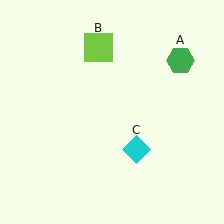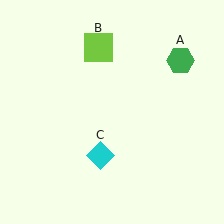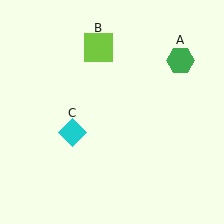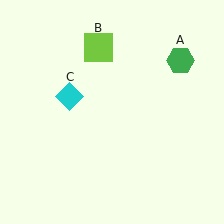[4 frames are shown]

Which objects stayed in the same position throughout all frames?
Green hexagon (object A) and lime square (object B) remained stationary.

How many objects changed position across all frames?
1 object changed position: cyan diamond (object C).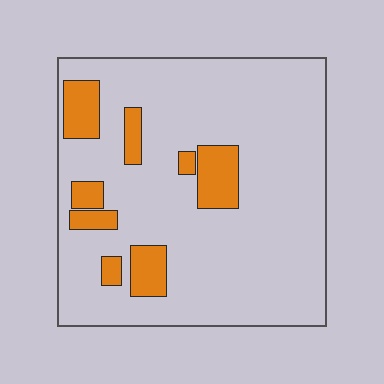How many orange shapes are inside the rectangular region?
8.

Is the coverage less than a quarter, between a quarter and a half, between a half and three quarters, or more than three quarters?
Less than a quarter.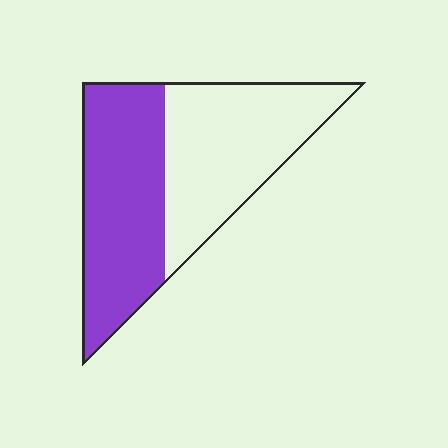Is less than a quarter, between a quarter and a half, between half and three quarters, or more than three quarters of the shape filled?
Between a quarter and a half.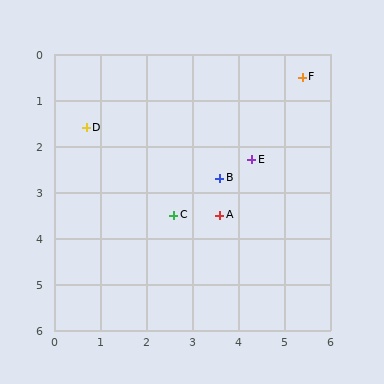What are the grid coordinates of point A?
Point A is at approximately (3.6, 3.5).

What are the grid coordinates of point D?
Point D is at approximately (0.7, 1.6).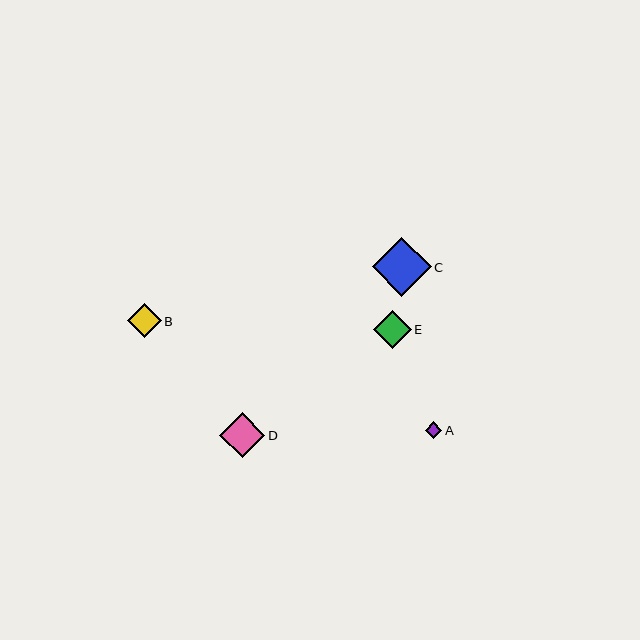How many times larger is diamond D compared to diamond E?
Diamond D is approximately 1.2 times the size of diamond E.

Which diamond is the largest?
Diamond C is the largest with a size of approximately 59 pixels.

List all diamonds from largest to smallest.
From largest to smallest: C, D, E, B, A.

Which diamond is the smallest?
Diamond A is the smallest with a size of approximately 17 pixels.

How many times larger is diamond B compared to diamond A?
Diamond B is approximately 2.0 times the size of diamond A.